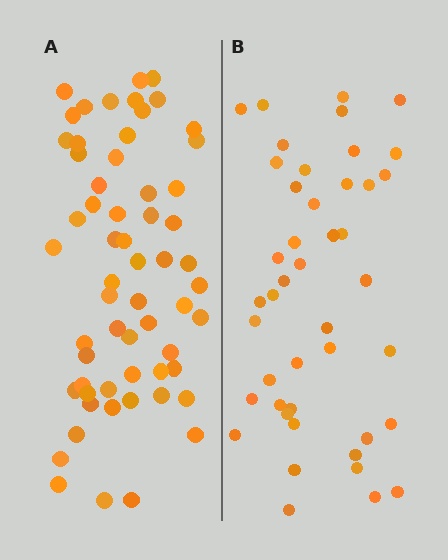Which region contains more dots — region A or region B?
Region A (the left region) has more dots.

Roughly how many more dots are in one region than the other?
Region A has approximately 15 more dots than region B.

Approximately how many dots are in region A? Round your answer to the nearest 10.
About 60 dots.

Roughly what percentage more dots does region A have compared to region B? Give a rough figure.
About 35% more.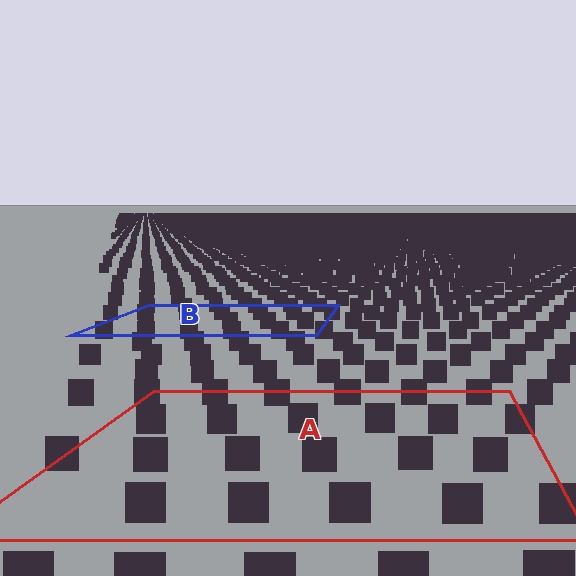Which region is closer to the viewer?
Region A is closer. The texture elements there are larger and more spread out.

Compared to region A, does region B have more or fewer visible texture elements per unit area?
Region B has more texture elements per unit area — they are packed more densely because it is farther away.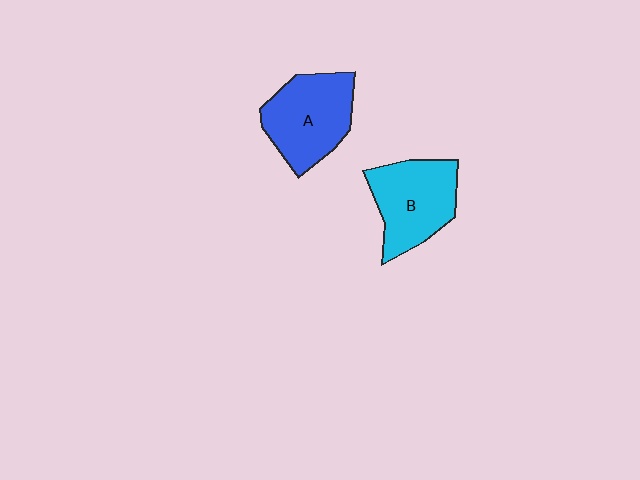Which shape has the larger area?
Shape A (blue).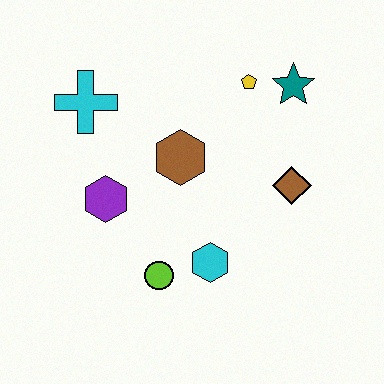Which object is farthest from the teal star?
The lime circle is farthest from the teal star.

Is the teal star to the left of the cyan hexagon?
No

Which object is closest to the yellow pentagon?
The teal star is closest to the yellow pentagon.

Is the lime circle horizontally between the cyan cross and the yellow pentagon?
Yes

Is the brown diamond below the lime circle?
No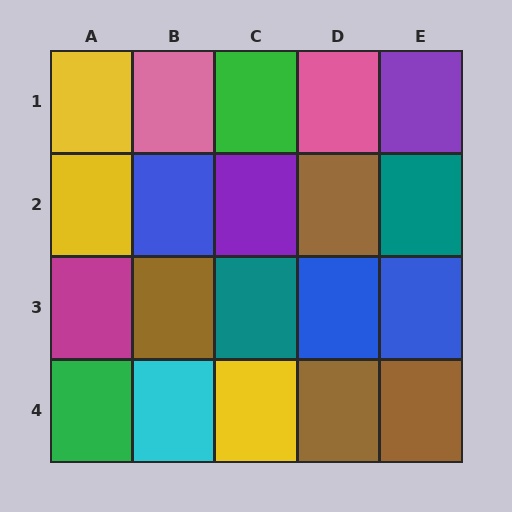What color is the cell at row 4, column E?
Brown.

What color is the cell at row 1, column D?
Pink.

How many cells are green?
2 cells are green.